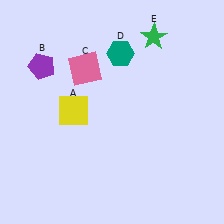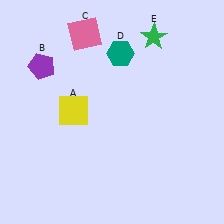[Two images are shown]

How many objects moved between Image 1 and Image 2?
1 object moved between the two images.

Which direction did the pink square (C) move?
The pink square (C) moved up.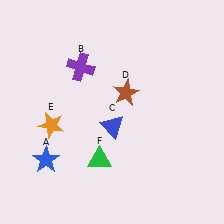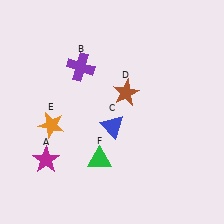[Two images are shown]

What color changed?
The star (A) changed from blue in Image 1 to magenta in Image 2.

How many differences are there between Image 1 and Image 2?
There is 1 difference between the two images.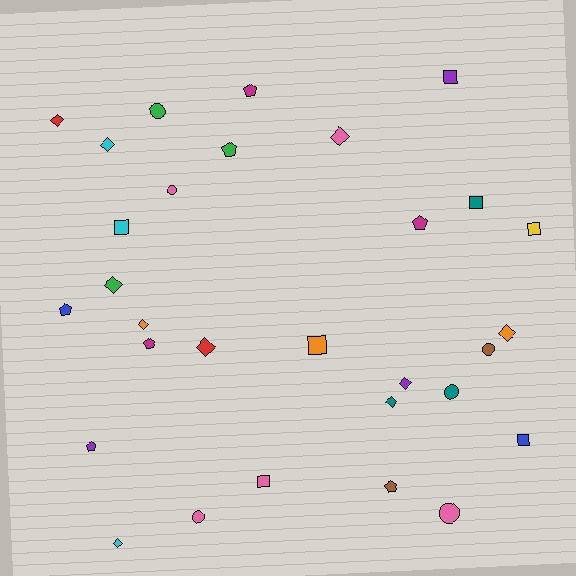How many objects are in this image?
There are 30 objects.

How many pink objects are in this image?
There are 5 pink objects.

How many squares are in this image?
There are 7 squares.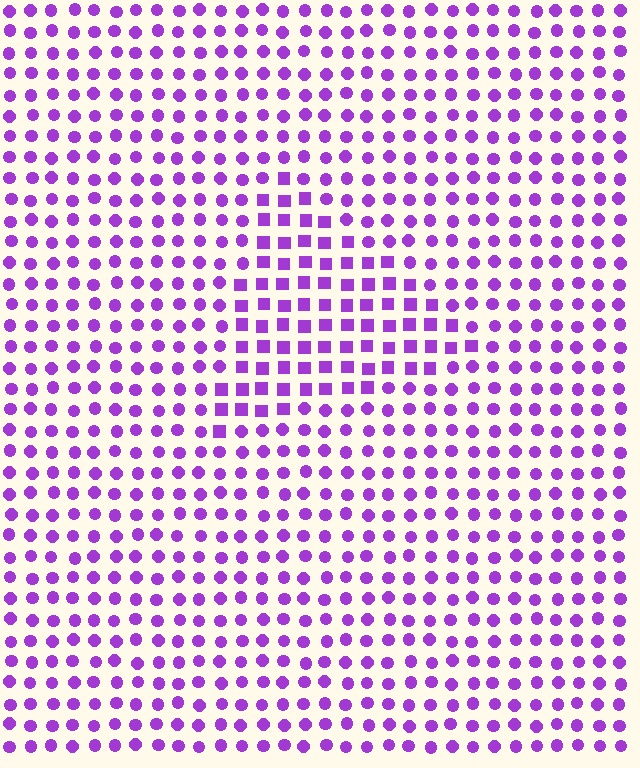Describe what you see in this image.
The image is filled with small purple elements arranged in a uniform grid. A triangle-shaped region contains squares, while the surrounding area contains circles. The boundary is defined purely by the change in element shape.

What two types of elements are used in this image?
The image uses squares inside the triangle region and circles outside it.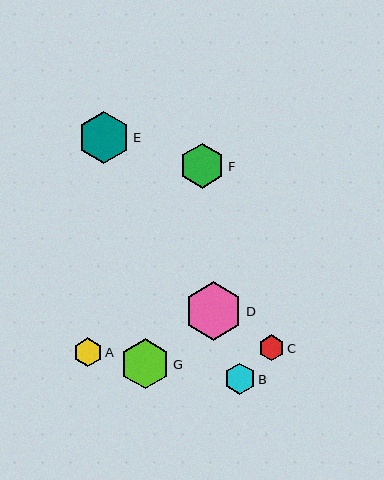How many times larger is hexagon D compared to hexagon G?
Hexagon D is approximately 1.2 times the size of hexagon G.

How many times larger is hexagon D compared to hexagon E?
Hexagon D is approximately 1.1 times the size of hexagon E.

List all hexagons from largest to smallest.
From largest to smallest: D, E, G, F, B, A, C.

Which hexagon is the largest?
Hexagon D is the largest with a size of approximately 59 pixels.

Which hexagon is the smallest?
Hexagon C is the smallest with a size of approximately 25 pixels.